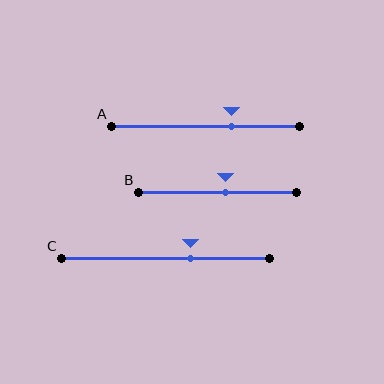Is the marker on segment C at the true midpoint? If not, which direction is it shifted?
No, the marker on segment C is shifted to the right by about 12% of the segment length.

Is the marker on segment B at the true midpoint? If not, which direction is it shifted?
No, the marker on segment B is shifted to the right by about 5% of the segment length.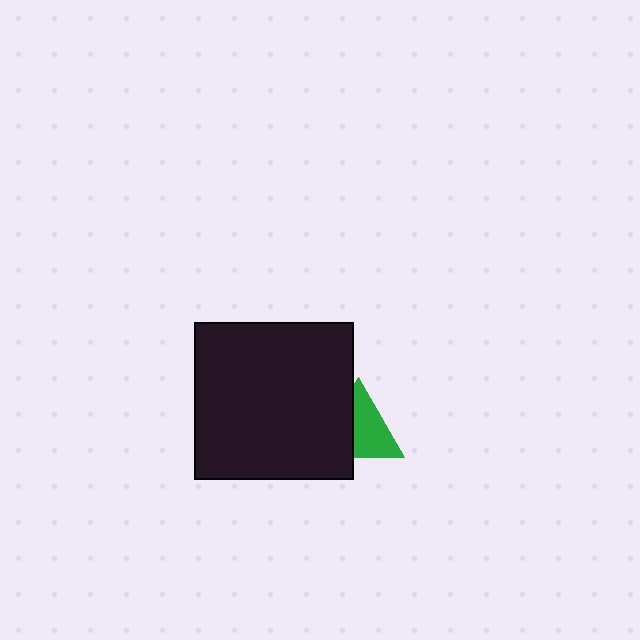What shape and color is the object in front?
The object in front is a black rectangle.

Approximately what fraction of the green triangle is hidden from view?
Roughly 40% of the green triangle is hidden behind the black rectangle.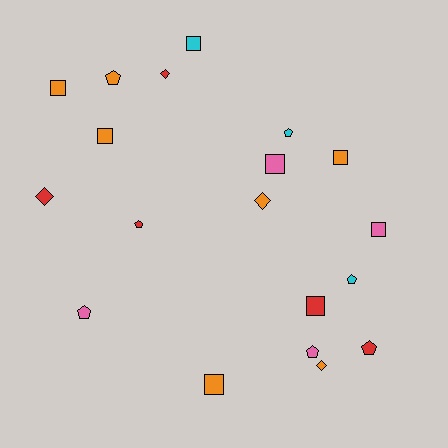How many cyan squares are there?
There is 1 cyan square.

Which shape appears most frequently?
Square, with 8 objects.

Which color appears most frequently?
Orange, with 7 objects.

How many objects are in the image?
There are 19 objects.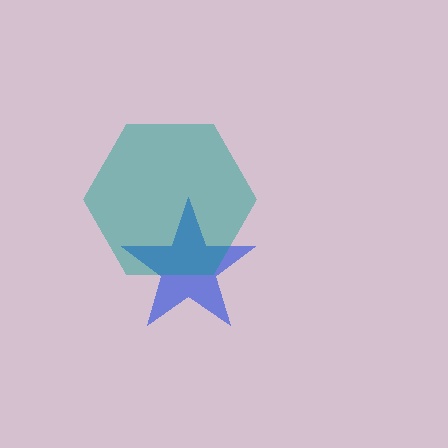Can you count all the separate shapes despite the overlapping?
Yes, there are 2 separate shapes.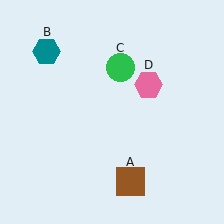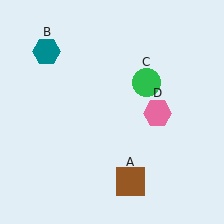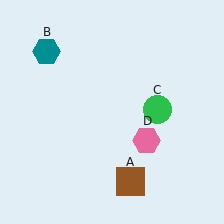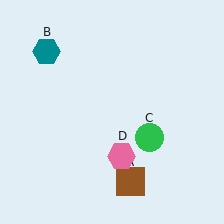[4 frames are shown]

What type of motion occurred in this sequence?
The green circle (object C), pink hexagon (object D) rotated clockwise around the center of the scene.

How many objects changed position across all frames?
2 objects changed position: green circle (object C), pink hexagon (object D).